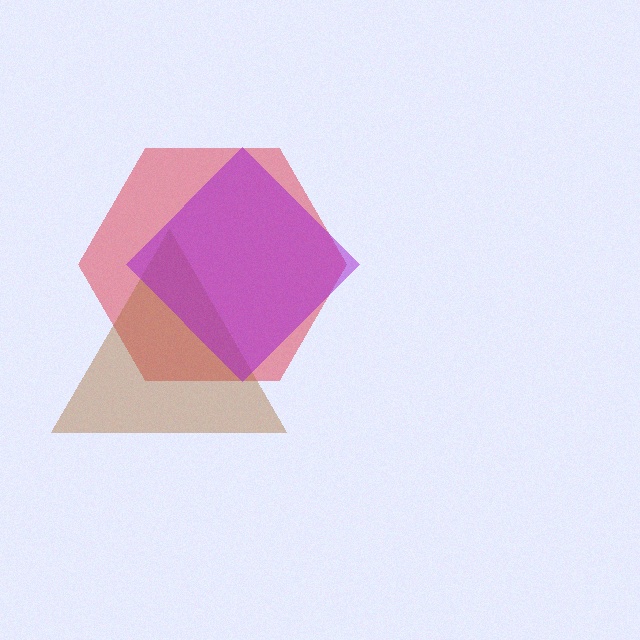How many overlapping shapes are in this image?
There are 3 overlapping shapes in the image.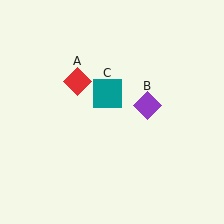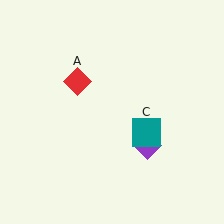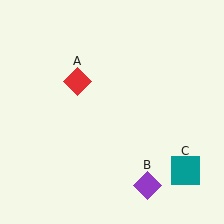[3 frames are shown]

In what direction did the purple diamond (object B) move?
The purple diamond (object B) moved down.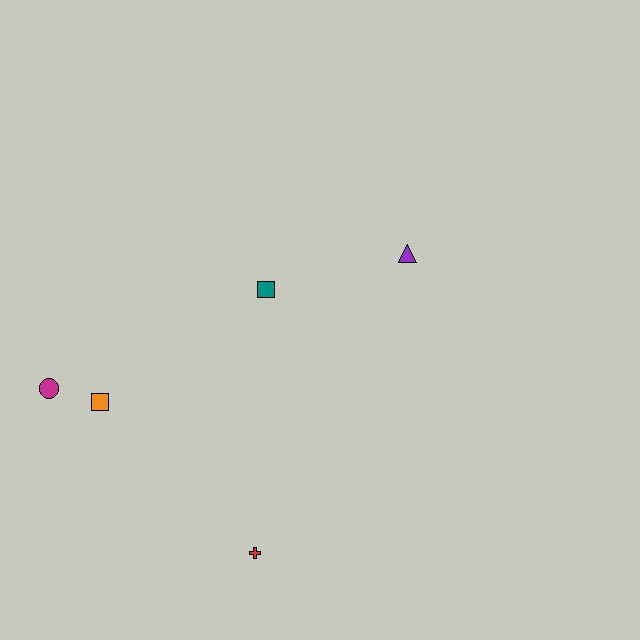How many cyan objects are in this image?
There are no cyan objects.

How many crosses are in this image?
There is 1 cross.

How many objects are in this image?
There are 5 objects.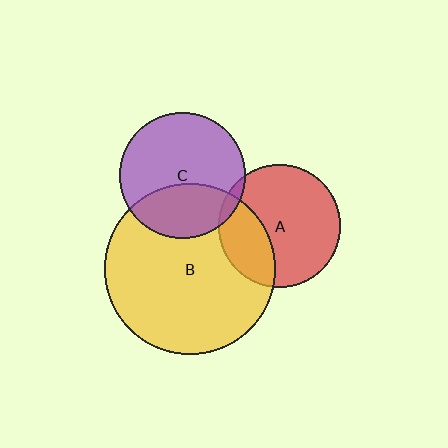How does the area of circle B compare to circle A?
Approximately 2.0 times.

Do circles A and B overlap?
Yes.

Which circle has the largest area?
Circle B (yellow).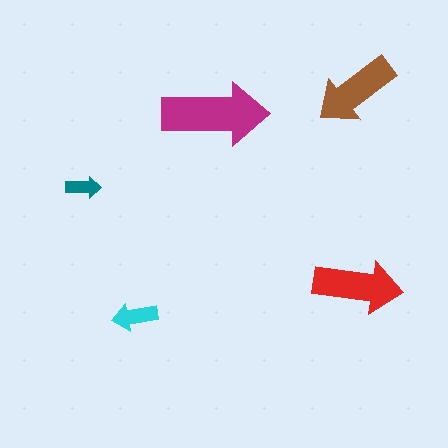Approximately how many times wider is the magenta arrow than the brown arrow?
About 1.5 times wider.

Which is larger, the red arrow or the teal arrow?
The red one.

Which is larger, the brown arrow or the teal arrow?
The brown one.